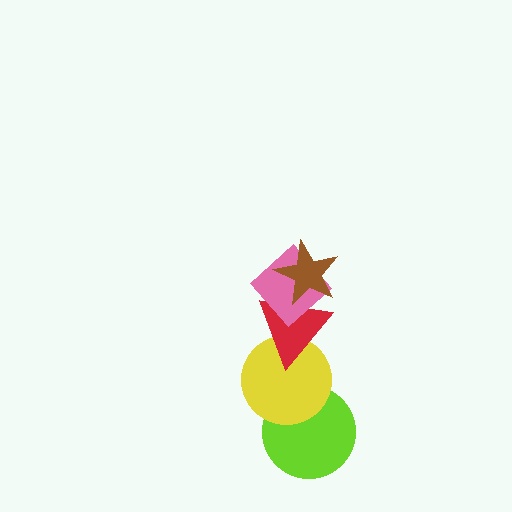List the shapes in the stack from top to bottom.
From top to bottom: the brown star, the pink diamond, the red triangle, the yellow circle, the lime circle.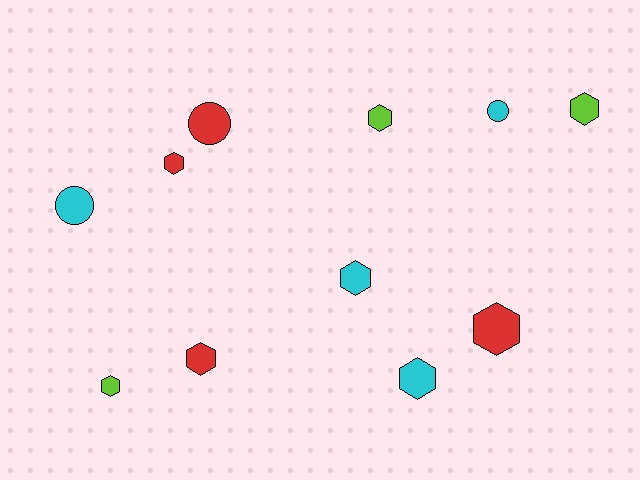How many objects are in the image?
There are 11 objects.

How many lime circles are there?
There are no lime circles.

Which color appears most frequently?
Red, with 4 objects.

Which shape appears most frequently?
Hexagon, with 8 objects.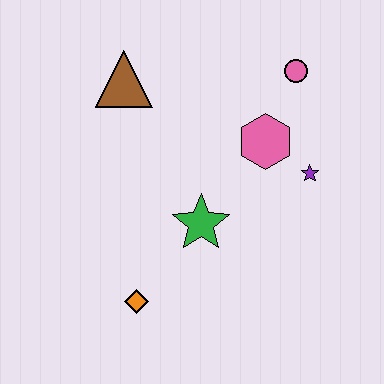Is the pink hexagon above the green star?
Yes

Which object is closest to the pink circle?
The pink hexagon is closest to the pink circle.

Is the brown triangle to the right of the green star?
No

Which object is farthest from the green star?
The pink circle is farthest from the green star.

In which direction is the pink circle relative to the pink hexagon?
The pink circle is above the pink hexagon.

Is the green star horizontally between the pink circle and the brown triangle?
Yes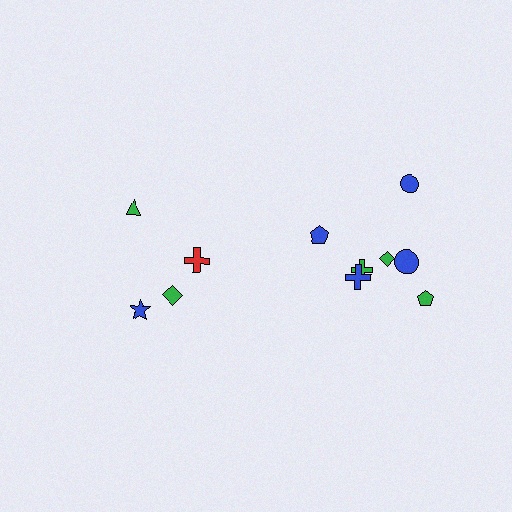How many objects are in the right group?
There are 7 objects.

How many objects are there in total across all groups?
There are 11 objects.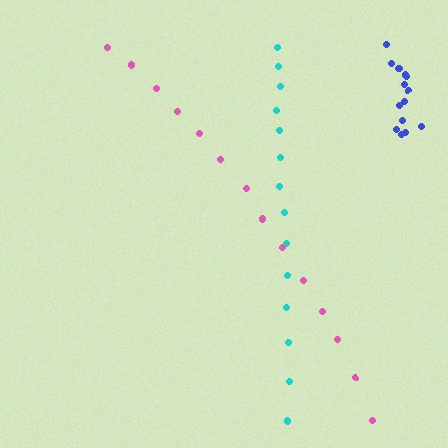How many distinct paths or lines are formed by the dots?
There are 3 distinct paths.